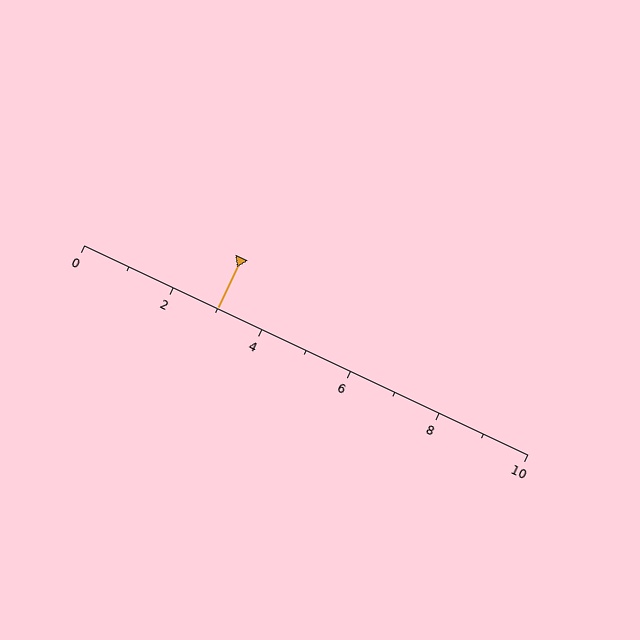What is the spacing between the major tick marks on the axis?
The major ticks are spaced 2 apart.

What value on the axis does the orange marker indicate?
The marker indicates approximately 3.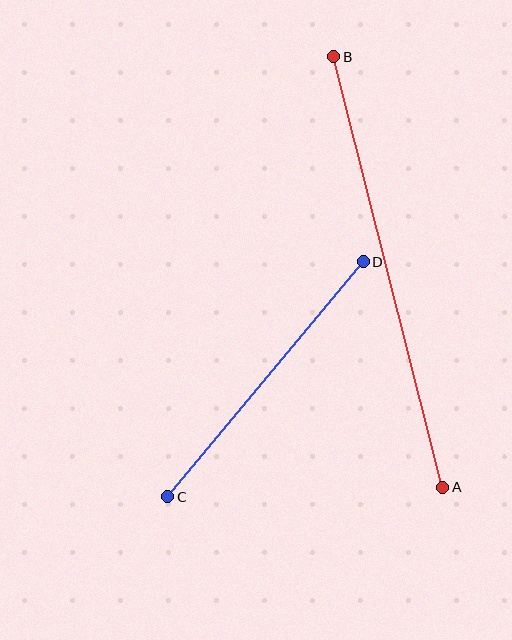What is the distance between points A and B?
The distance is approximately 444 pixels.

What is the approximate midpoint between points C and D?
The midpoint is at approximately (266, 379) pixels.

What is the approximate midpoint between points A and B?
The midpoint is at approximately (388, 272) pixels.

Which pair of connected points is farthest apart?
Points A and B are farthest apart.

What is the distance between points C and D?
The distance is approximately 306 pixels.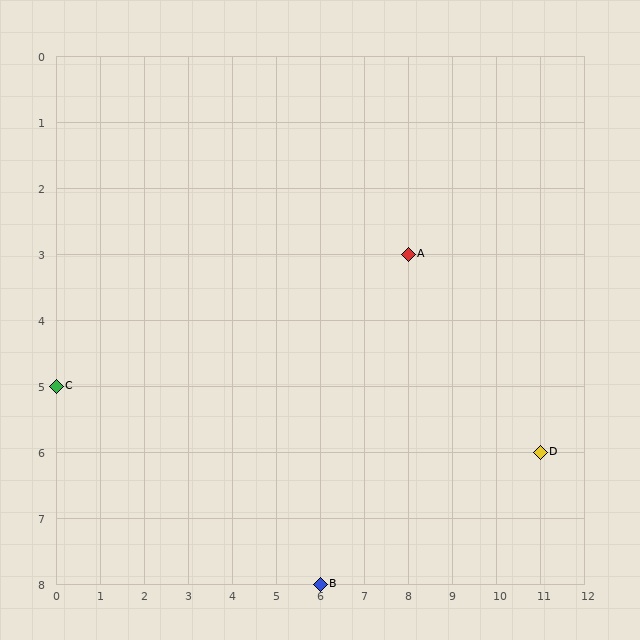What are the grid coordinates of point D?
Point D is at grid coordinates (11, 6).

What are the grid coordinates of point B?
Point B is at grid coordinates (6, 8).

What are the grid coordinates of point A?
Point A is at grid coordinates (8, 3).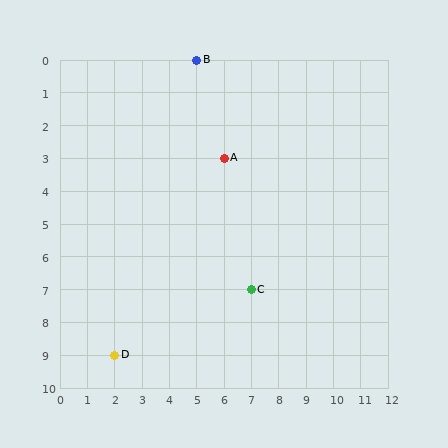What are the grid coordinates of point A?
Point A is at grid coordinates (6, 3).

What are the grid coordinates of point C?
Point C is at grid coordinates (7, 7).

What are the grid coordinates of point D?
Point D is at grid coordinates (2, 9).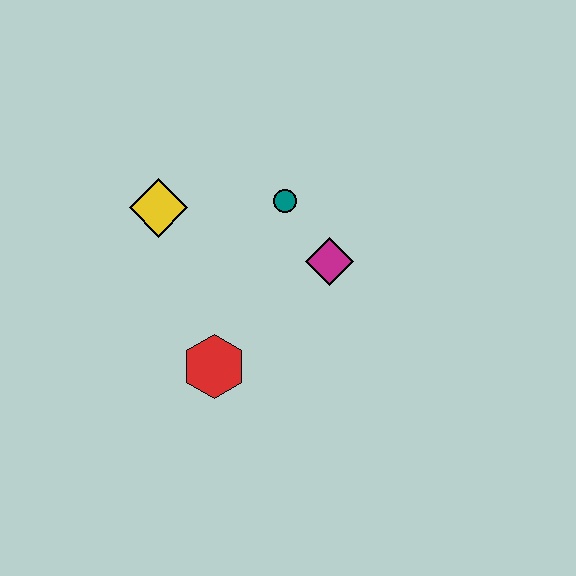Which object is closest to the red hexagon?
The magenta diamond is closest to the red hexagon.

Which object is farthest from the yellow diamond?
The magenta diamond is farthest from the yellow diamond.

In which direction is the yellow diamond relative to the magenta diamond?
The yellow diamond is to the left of the magenta diamond.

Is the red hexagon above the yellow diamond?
No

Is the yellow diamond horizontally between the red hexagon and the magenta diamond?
No